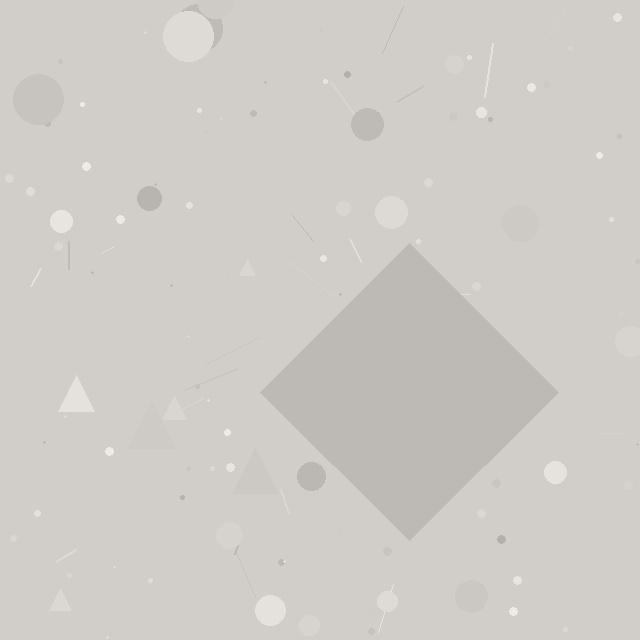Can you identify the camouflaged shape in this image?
The camouflaged shape is a diamond.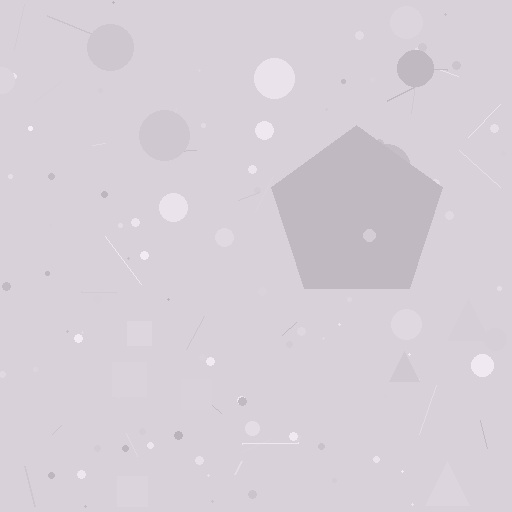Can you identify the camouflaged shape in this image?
The camouflaged shape is a pentagon.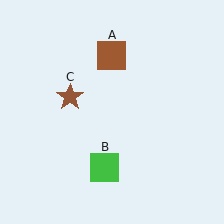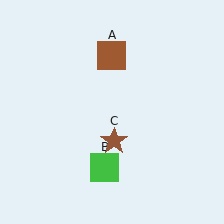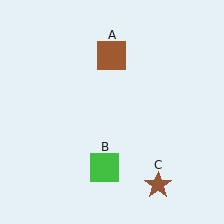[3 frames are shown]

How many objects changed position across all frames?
1 object changed position: brown star (object C).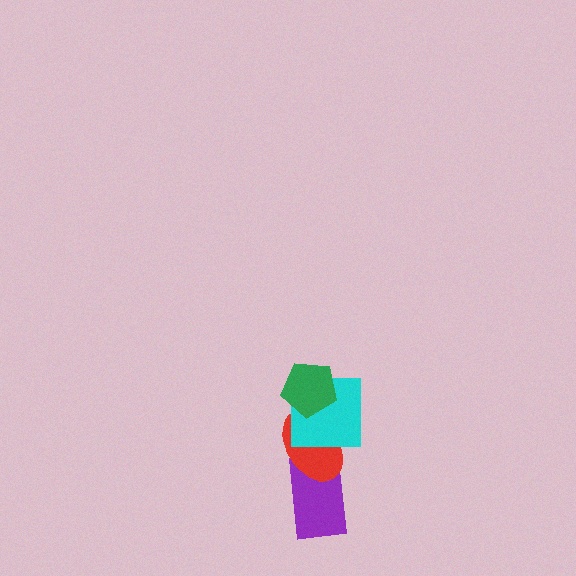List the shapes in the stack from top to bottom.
From top to bottom: the green pentagon, the cyan square, the red ellipse, the purple rectangle.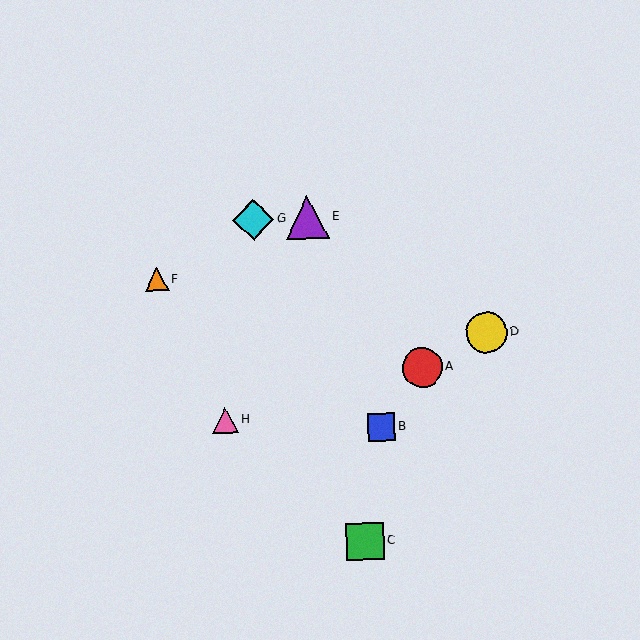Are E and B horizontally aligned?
No, E is at y≈218 and B is at y≈427.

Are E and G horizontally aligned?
Yes, both are at y≈218.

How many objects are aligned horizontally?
2 objects (E, G) are aligned horizontally.